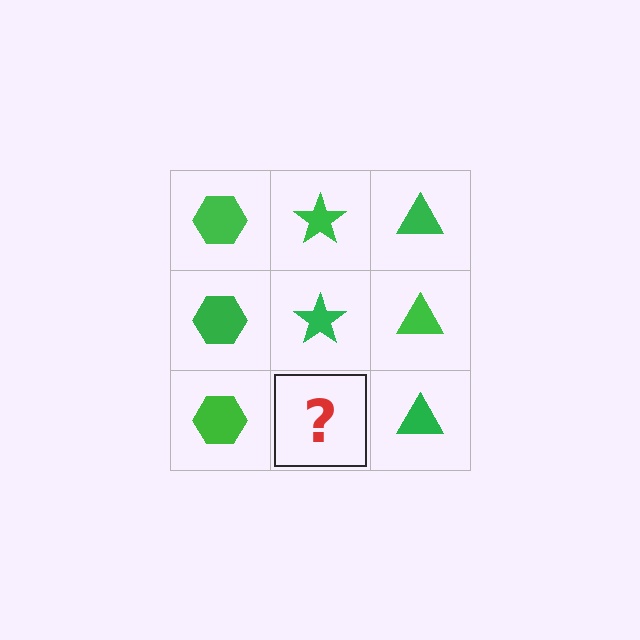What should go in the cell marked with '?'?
The missing cell should contain a green star.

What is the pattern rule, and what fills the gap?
The rule is that each column has a consistent shape. The gap should be filled with a green star.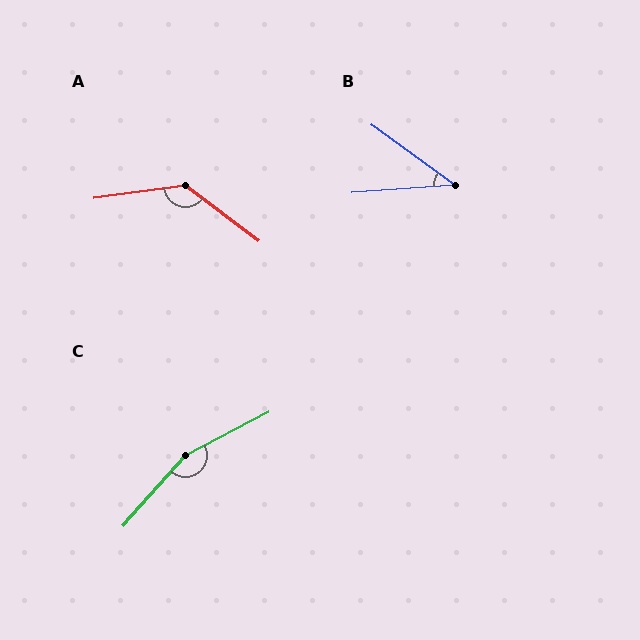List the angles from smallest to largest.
B (40°), A (135°), C (159°).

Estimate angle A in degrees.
Approximately 135 degrees.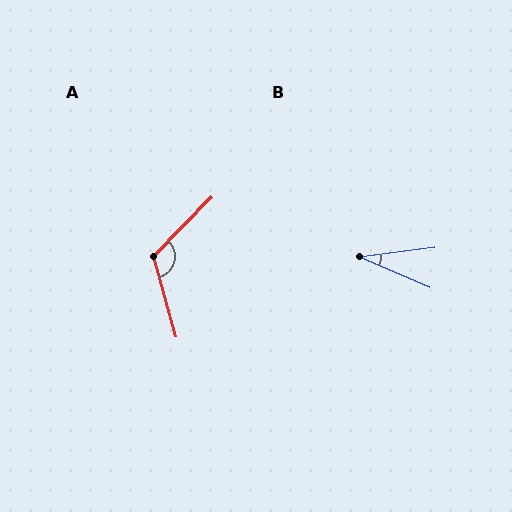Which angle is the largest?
A, at approximately 119 degrees.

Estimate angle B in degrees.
Approximately 31 degrees.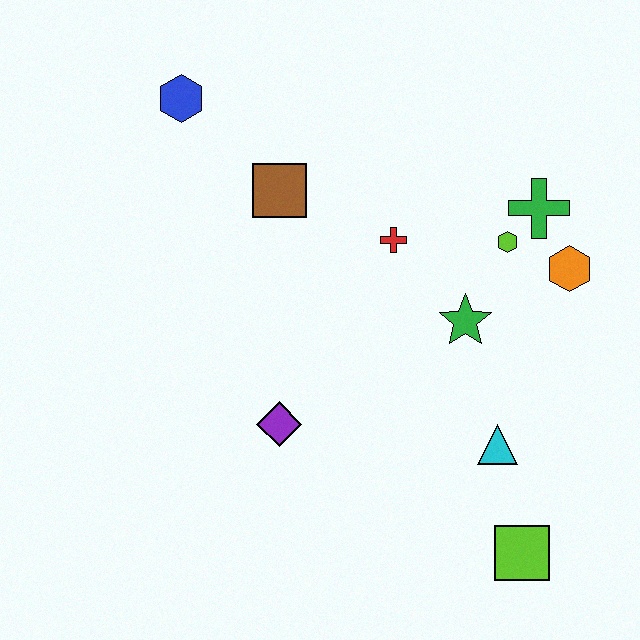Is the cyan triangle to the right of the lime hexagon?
No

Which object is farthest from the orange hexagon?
The blue hexagon is farthest from the orange hexagon.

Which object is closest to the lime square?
The cyan triangle is closest to the lime square.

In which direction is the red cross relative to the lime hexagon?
The red cross is to the left of the lime hexagon.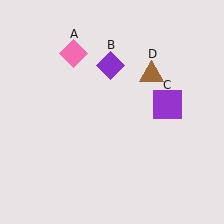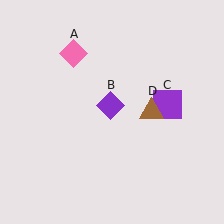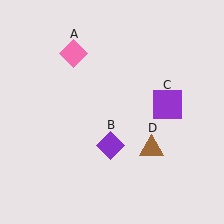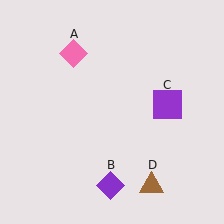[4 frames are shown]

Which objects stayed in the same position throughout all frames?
Pink diamond (object A) and purple square (object C) remained stationary.